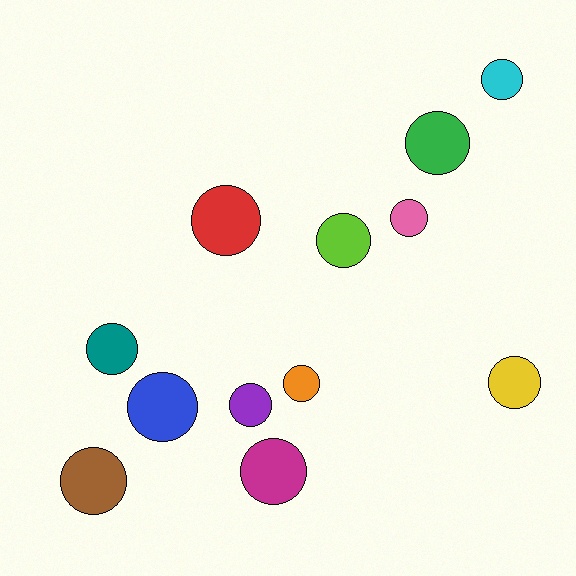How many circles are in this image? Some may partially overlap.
There are 12 circles.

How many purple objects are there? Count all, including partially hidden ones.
There is 1 purple object.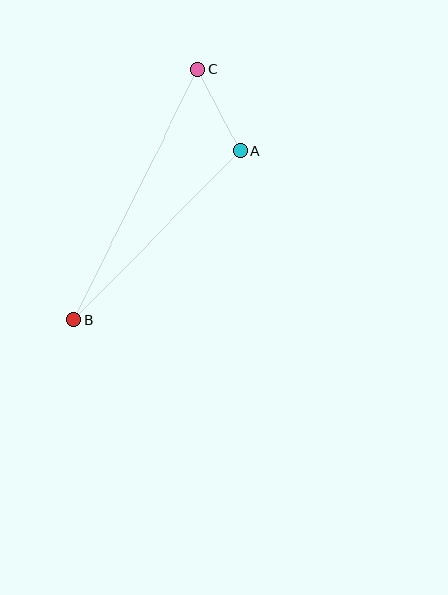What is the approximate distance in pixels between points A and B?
The distance between A and B is approximately 237 pixels.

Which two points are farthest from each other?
Points B and C are farthest from each other.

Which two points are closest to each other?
Points A and C are closest to each other.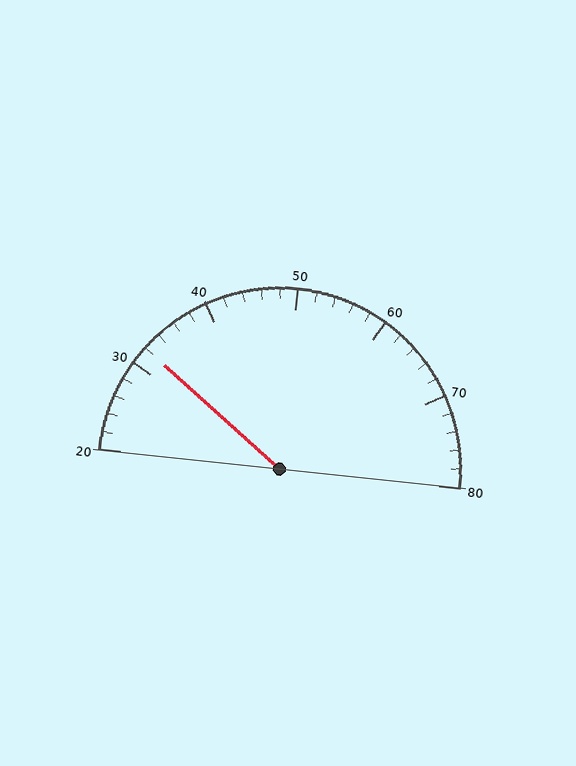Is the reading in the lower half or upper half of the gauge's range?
The reading is in the lower half of the range (20 to 80).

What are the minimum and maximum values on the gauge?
The gauge ranges from 20 to 80.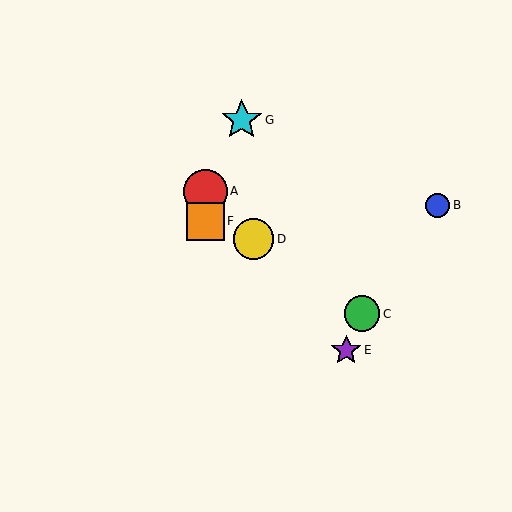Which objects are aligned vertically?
Objects A, F are aligned vertically.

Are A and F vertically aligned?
Yes, both are at x≈205.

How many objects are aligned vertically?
2 objects (A, F) are aligned vertically.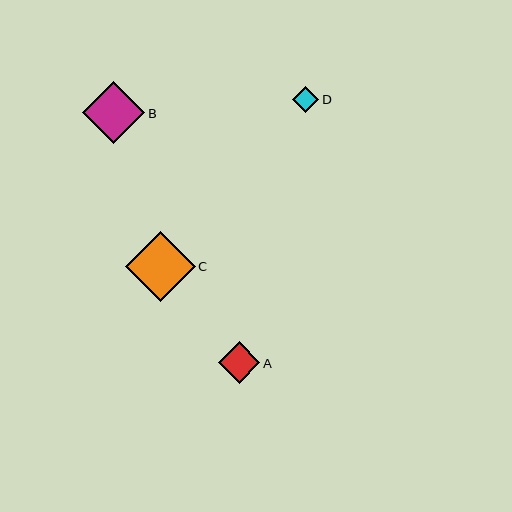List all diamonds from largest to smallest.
From largest to smallest: C, B, A, D.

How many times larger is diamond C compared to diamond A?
Diamond C is approximately 1.7 times the size of diamond A.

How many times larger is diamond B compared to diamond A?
Diamond B is approximately 1.5 times the size of diamond A.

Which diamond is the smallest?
Diamond D is the smallest with a size of approximately 26 pixels.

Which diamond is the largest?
Diamond C is the largest with a size of approximately 69 pixels.